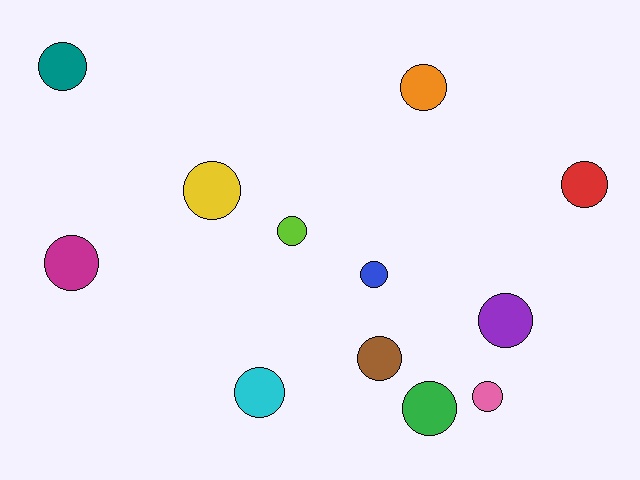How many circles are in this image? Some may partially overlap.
There are 12 circles.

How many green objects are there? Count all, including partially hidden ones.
There is 1 green object.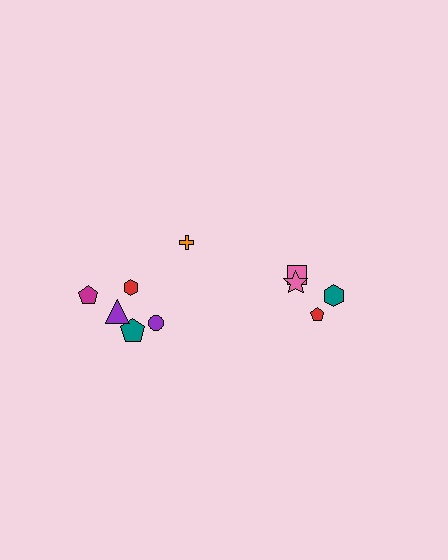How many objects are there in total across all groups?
There are 10 objects.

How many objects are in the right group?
There are 4 objects.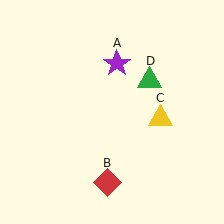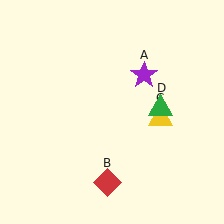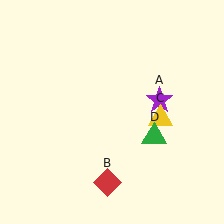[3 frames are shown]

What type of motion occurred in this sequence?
The purple star (object A), green triangle (object D) rotated clockwise around the center of the scene.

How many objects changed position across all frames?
2 objects changed position: purple star (object A), green triangle (object D).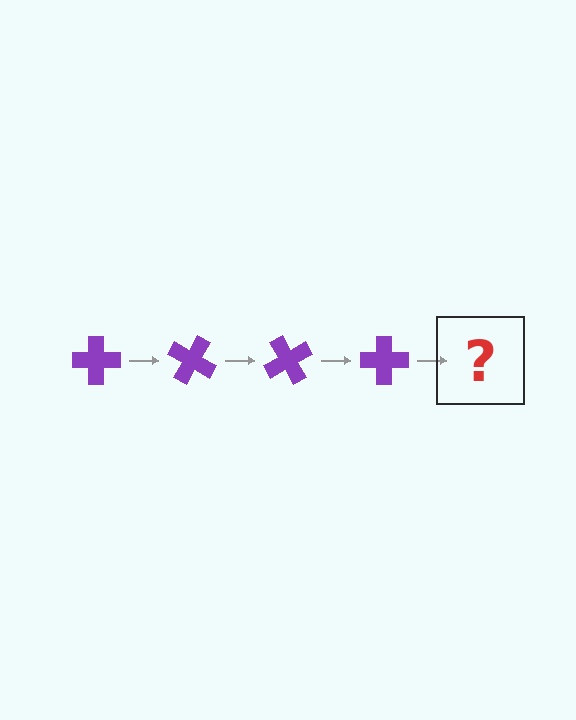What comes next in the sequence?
The next element should be a purple cross rotated 120 degrees.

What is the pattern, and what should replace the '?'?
The pattern is that the cross rotates 30 degrees each step. The '?' should be a purple cross rotated 120 degrees.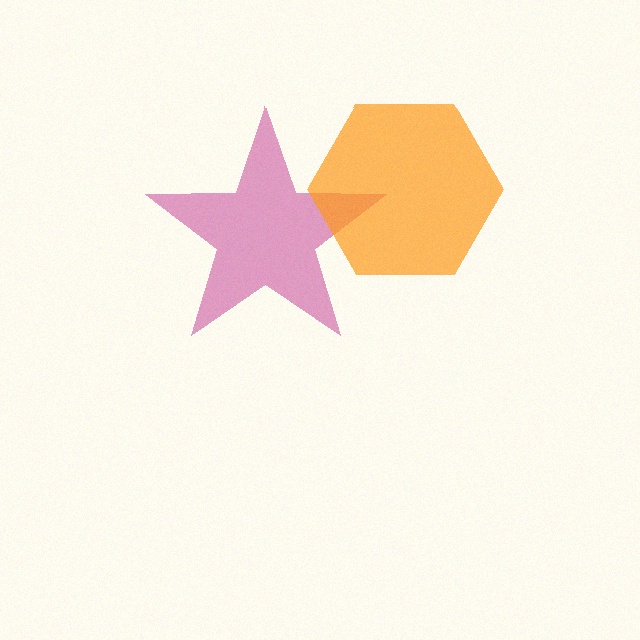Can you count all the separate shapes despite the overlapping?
Yes, there are 2 separate shapes.